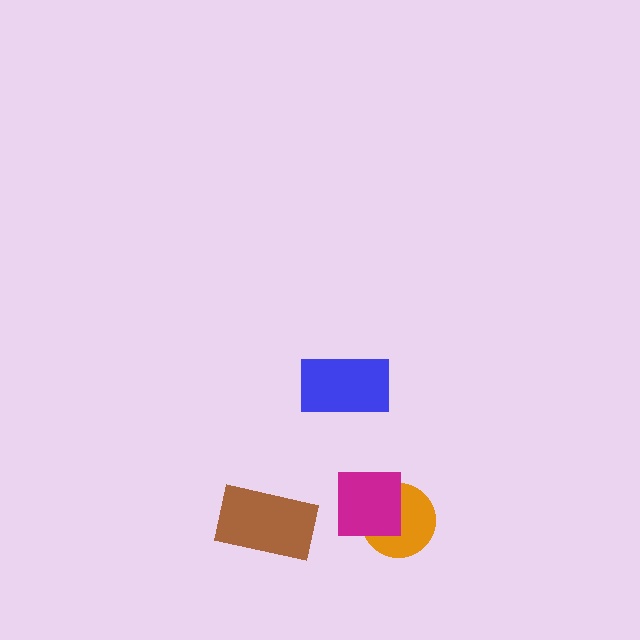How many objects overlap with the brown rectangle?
0 objects overlap with the brown rectangle.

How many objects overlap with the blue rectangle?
0 objects overlap with the blue rectangle.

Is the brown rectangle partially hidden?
No, no other shape covers it.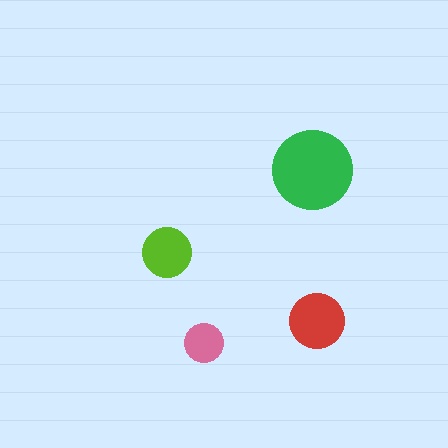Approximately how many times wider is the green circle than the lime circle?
About 1.5 times wider.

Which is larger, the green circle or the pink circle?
The green one.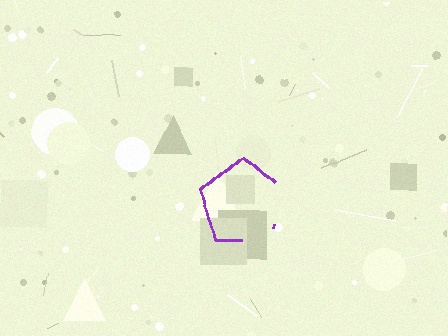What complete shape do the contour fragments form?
The contour fragments form a pentagon.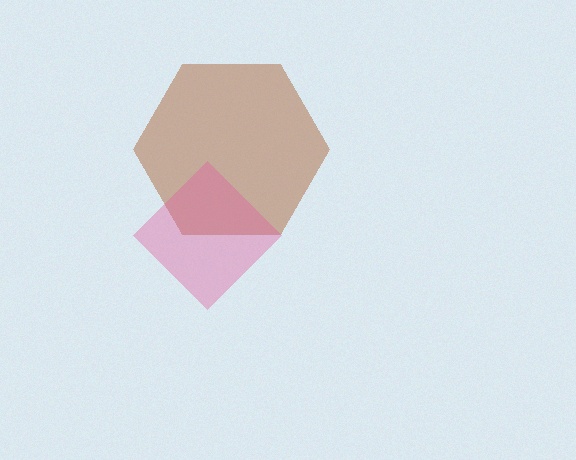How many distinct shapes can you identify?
There are 2 distinct shapes: a brown hexagon, a pink diamond.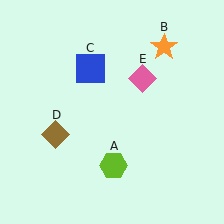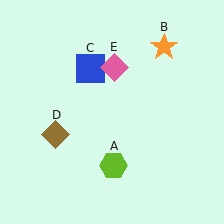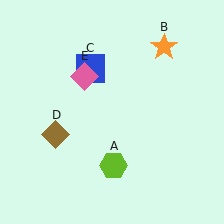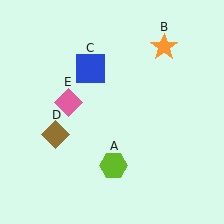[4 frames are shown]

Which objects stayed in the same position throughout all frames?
Lime hexagon (object A) and orange star (object B) and blue square (object C) and brown diamond (object D) remained stationary.